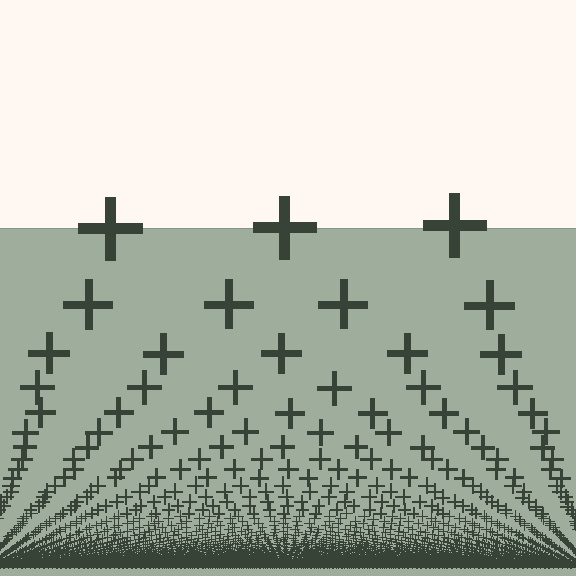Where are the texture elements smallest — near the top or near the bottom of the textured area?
Near the bottom.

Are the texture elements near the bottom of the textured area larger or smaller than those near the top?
Smaller. The gradient is inverted — elements near the bottom are smaller and denser.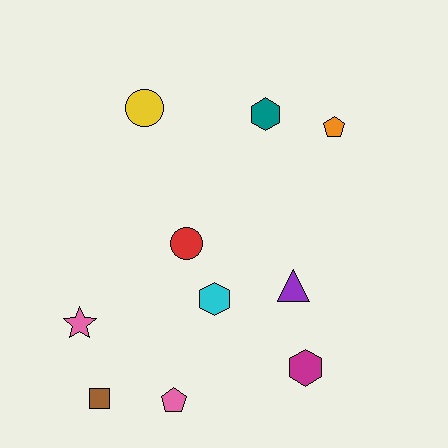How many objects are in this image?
There are 10 objects.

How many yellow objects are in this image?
There is 1 yellow object.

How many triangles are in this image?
There is 1 triangle.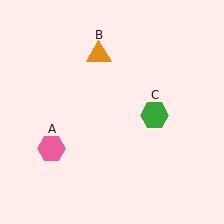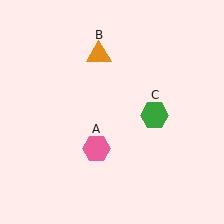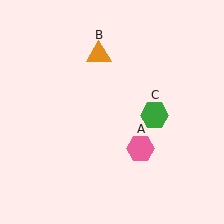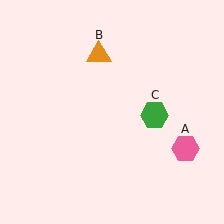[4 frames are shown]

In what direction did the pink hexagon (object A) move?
The pink hexagon (object A) moved right.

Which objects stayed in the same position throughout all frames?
Orange triangle (object B) and green hexagon (object C) remained stationary.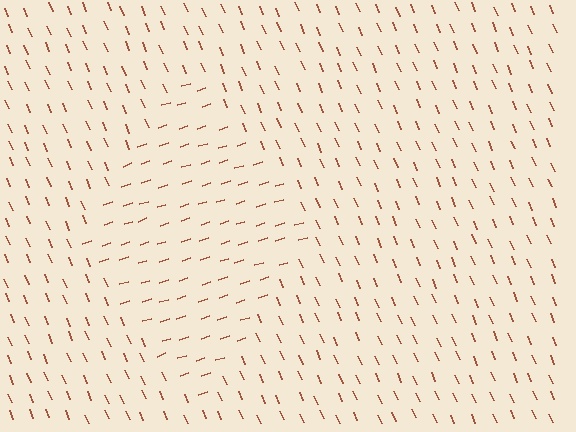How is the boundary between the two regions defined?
The boundary is defined purely by a change in line orientation (approximately 85 degrees difference). All lines are the same color and thickness.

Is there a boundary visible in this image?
Yes, there is a texture boundary formed by a change in line orientation.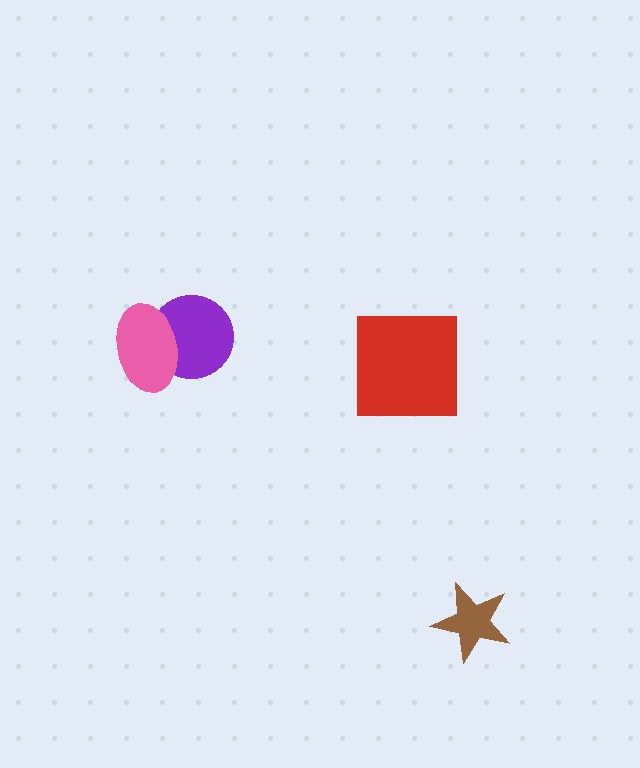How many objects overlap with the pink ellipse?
1 object overlaps with the pink ellipse.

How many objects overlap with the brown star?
0 objects overlap with the brown star.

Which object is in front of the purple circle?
The pink ellipse is in front of the purple circle.